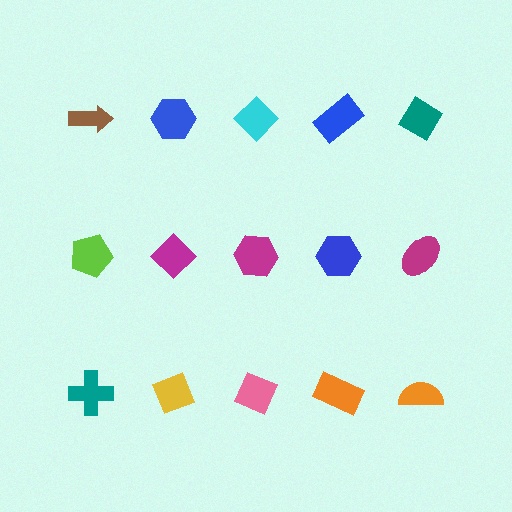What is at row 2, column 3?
A magenta hexagon.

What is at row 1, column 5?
A teal diamond.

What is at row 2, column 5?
A magenta ellipse.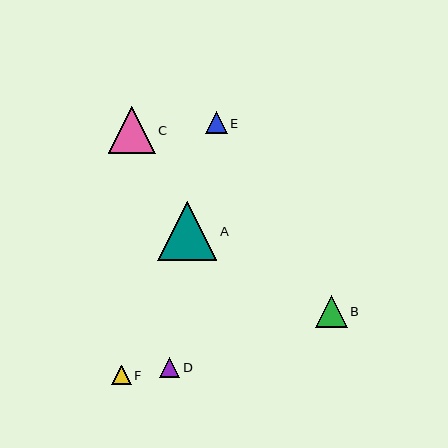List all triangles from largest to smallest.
From largest to smallest: A, C, B, E, D, F.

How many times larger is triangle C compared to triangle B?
Triangle C is approximately 1.5 times the size of triangle B.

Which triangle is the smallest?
Triangle F is the smallest with a size of approximately 19 pixels.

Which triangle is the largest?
Triangle A is the largest with a size of approximately 59 pixels.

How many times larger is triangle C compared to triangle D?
Triangle C is approximately 2.3 times the size of triangle D.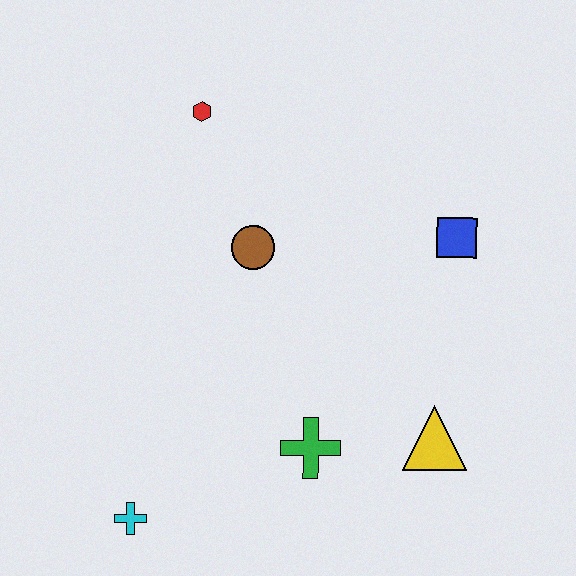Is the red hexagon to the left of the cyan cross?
No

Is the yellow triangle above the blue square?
No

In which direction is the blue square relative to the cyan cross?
The blue square is to the right of the cyan cross.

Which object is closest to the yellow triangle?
The green cross is closest to the yellow triangle.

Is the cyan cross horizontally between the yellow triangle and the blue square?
No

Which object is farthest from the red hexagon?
The cyan cross is farthest from the red hexagon.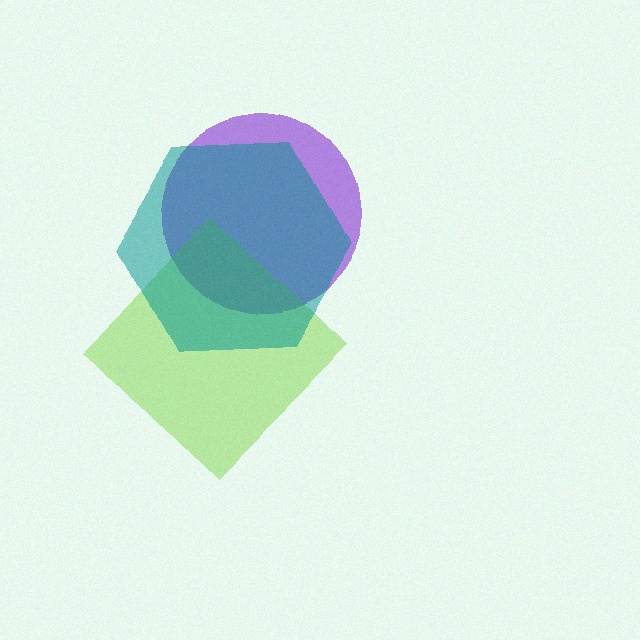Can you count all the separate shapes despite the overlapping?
Yes, there are 3 separate shapes.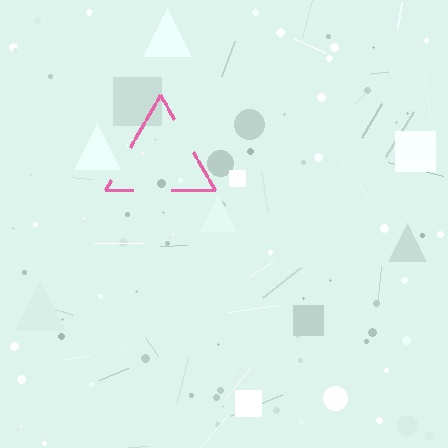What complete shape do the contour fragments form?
The contour fragments form a triangle.